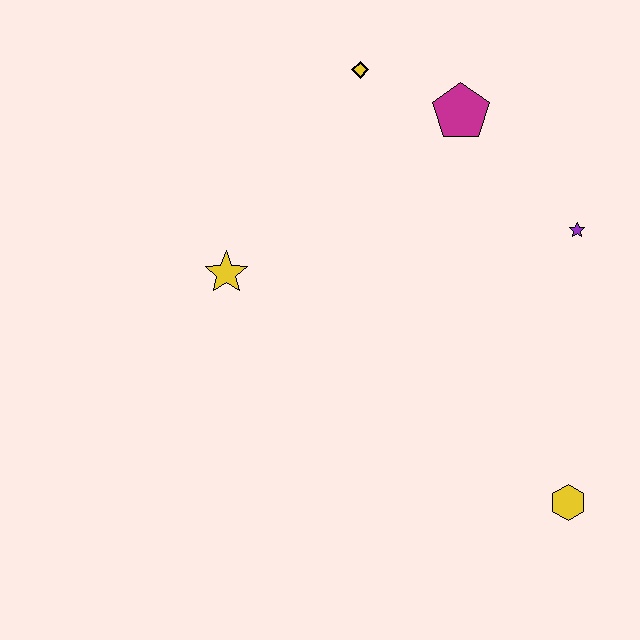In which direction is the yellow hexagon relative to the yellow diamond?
The yellow hexagon is below the yellow diamond.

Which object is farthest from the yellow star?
The yellow hexagon is farthest from the yellow star.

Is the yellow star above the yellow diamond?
No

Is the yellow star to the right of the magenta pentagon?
No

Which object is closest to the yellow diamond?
The magenta pentagon is closest to the yellow diamond.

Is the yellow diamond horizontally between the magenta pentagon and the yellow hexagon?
No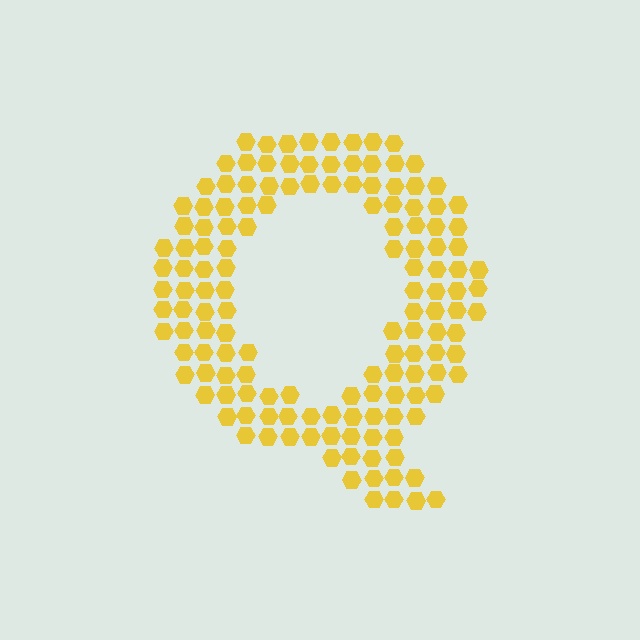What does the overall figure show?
The overall figure shows the letter Q.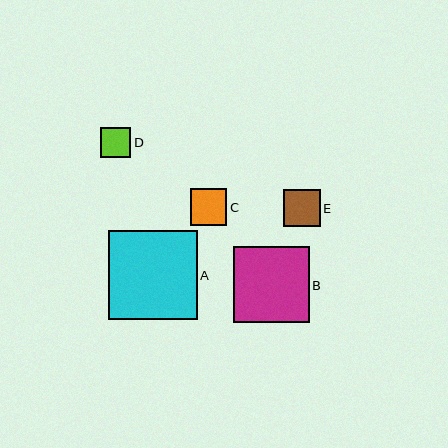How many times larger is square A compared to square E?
Square A is approximately 2.4 times the size of square E.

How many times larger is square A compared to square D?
Square A is approximately 3.0 times the size of square D.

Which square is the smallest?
Square D is the smallest with a size of approximately 30 pixels.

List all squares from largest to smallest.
From largest to smallest: A, B, C, E, D.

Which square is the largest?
Square A is the largest with a size of approximately 89 pixels.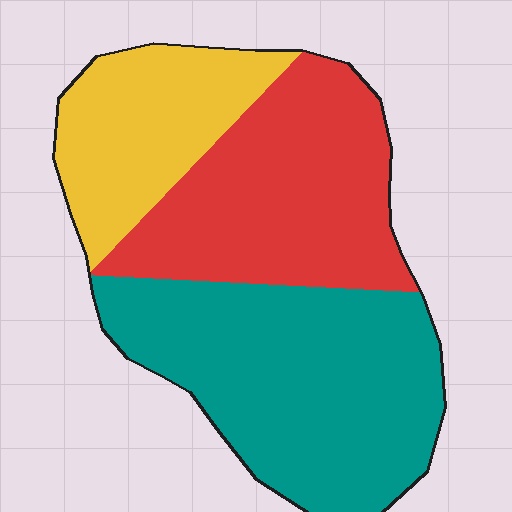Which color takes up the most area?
Teal, at roughly 45%.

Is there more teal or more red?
Teal.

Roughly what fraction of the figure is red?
Red covers 34% of the figure.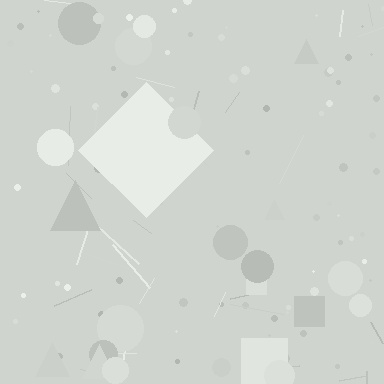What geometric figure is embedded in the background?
A diamond is embedded in the background.